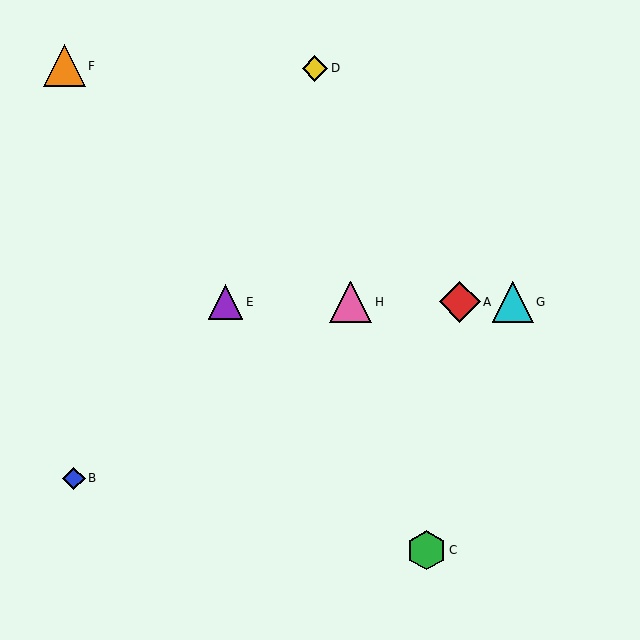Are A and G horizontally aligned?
Yes, both are at y≈302.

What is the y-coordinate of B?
Object B is at y≈478.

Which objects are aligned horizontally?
Objects A, E, G, H are aligned horizontally.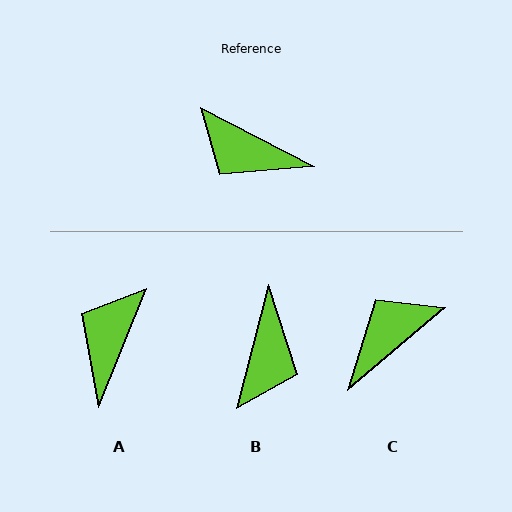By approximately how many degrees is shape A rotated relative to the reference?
Approximately 85 degrees clockwise.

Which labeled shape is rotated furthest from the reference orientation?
C, about 112 degrees away.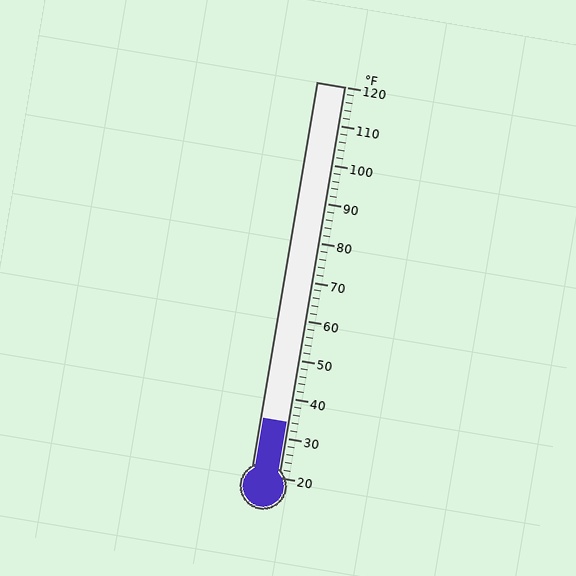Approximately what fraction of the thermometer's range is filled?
The thermometer is filled to approximately 15% of its range.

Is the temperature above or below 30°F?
The temperature is above 30°F.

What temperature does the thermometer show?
The thermometer shows approximately 34°F.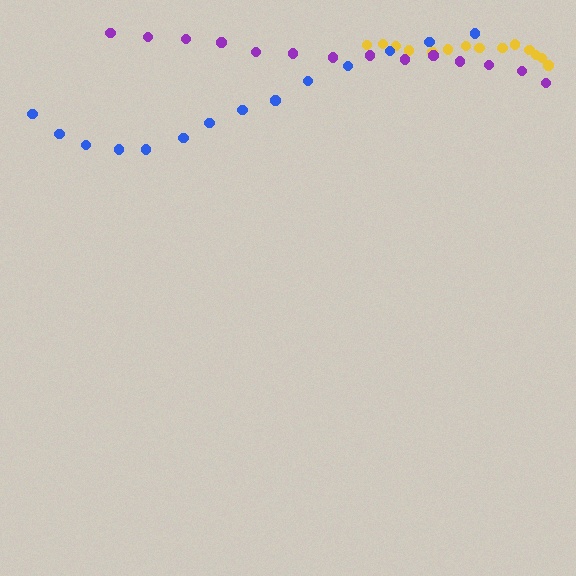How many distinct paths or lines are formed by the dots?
There are 3 distinct paths.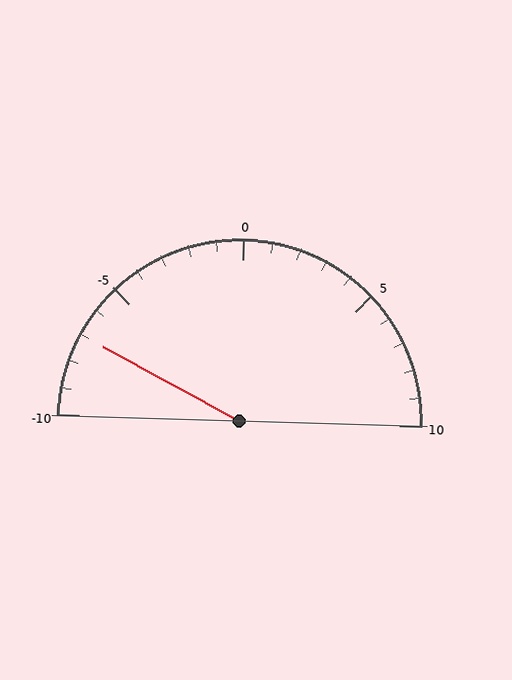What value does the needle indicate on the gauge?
The needle indicates approximately -7.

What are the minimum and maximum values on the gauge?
The gauge ranges from -10 to 10.